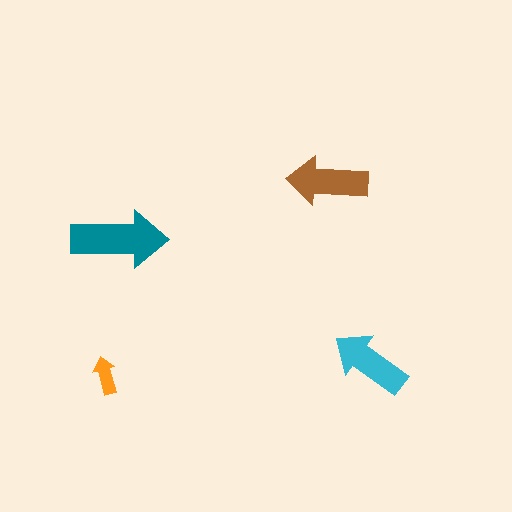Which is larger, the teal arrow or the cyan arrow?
The teal one.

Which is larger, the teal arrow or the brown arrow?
The teal one.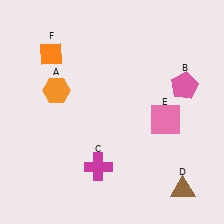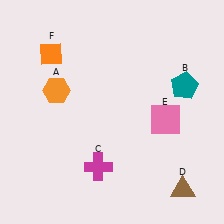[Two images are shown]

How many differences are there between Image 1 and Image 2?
There is 1 difference between the two images.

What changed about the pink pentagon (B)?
In Image 1, B is pink. In Image 2, it changed to teal.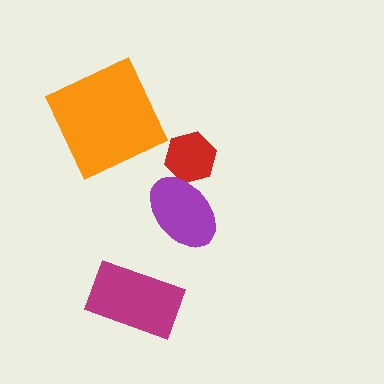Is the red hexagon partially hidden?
Yes, it is partially covered by another shape.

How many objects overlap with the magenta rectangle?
0 objects overlap with the magenta rectangle.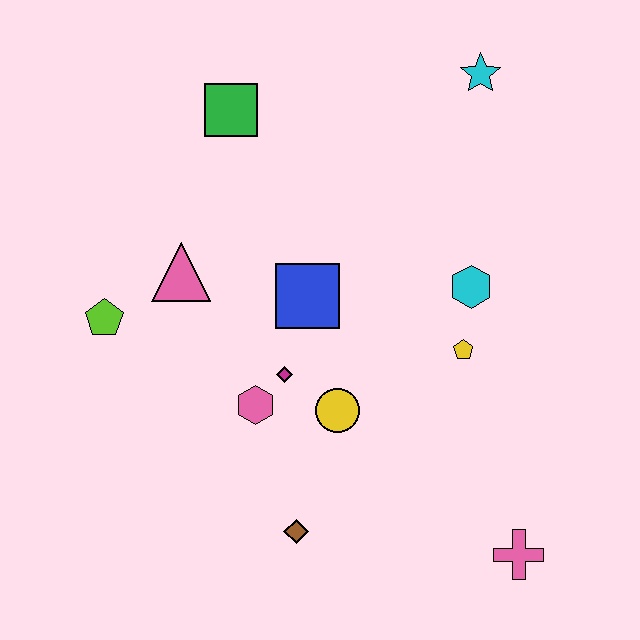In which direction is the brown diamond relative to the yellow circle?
The brown diamond is below the yellow circle.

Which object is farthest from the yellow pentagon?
The lime pentagon is farthest from the yellow pentagon.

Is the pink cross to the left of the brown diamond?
No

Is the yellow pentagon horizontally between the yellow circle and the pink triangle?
No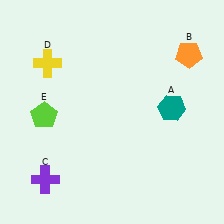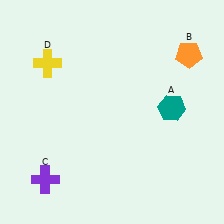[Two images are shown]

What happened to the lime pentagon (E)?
The lime pentagon (E) was removed in Image 2. It was in the bottom-left area of Image 1.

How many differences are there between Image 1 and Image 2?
There is 1 difference between the two images.